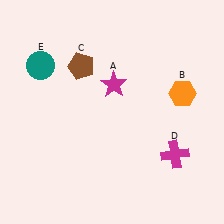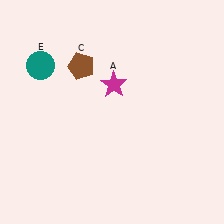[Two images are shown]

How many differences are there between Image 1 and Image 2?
There are 2 differences between the two images.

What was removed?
The orange hexagon (B), the magenta cross (D) were removed in Image 2.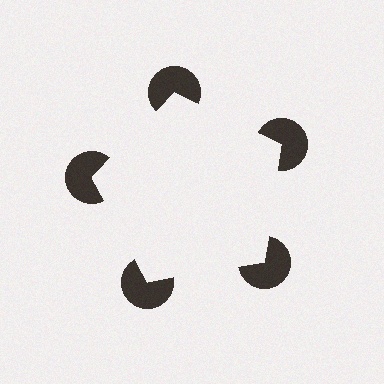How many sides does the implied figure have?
5 sides.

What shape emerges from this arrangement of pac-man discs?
An illusory pentagon — its edges are inferred from the aligned wedge cuts in the pac-man discs, not physically drawn.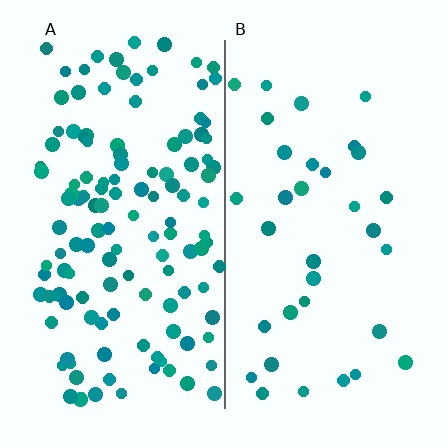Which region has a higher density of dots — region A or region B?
A (the left).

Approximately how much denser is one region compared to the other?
Approximately 3.9× — region A over region B.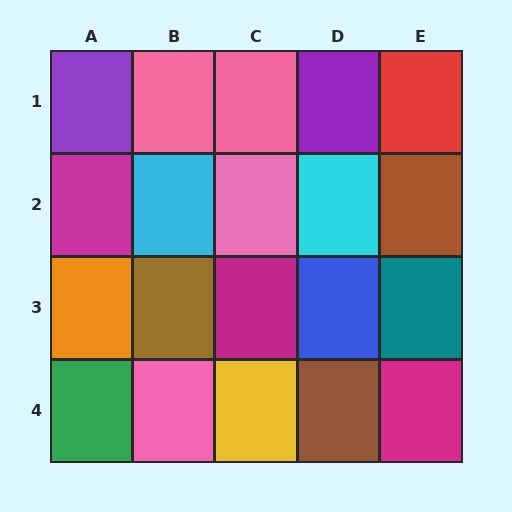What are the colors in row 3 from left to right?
Orange, brown, magenta, blue, teal.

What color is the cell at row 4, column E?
Magenta.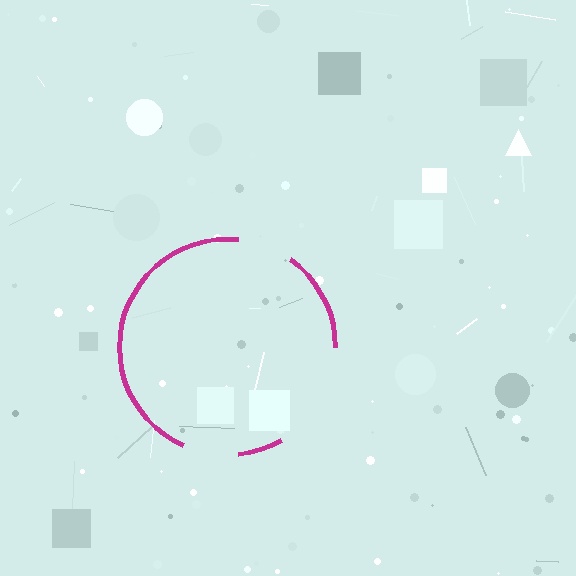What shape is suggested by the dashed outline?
The dashed outline suggests a circle.